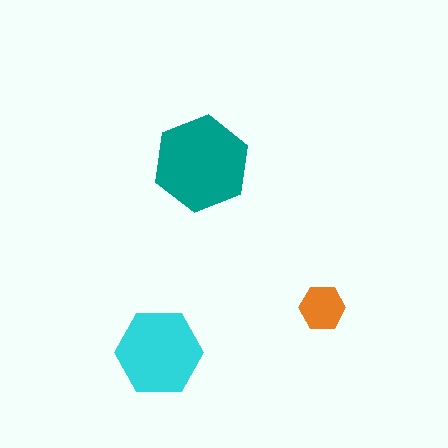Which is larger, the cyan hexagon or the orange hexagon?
The cyan one.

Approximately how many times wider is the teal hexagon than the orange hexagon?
About 2 times wider.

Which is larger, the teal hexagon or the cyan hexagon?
The teal one.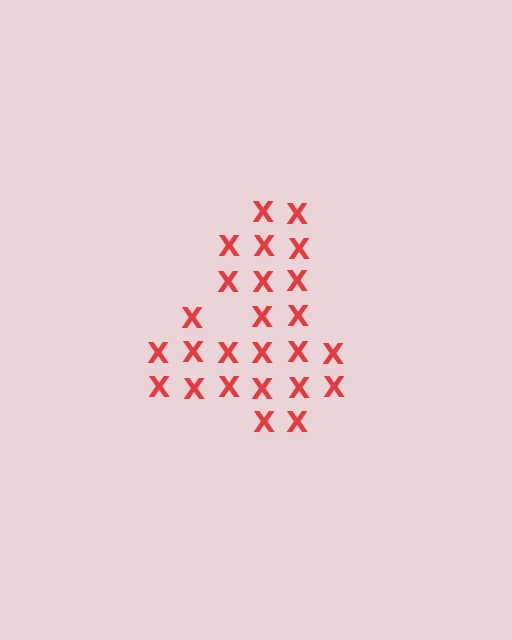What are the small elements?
The small elements are letter X's.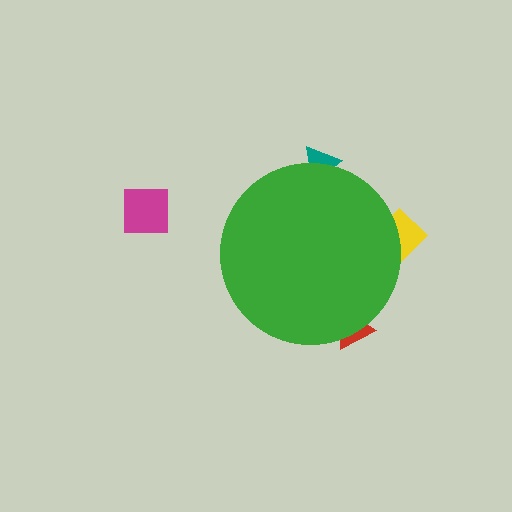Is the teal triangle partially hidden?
Yes, the teal triangle is partially hidden behind the green circle.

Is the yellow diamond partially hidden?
Yes, the yellow diamond is partially hidden behind the green circle.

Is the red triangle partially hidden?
Yes, the red triangle is partially hidden behind the green circle.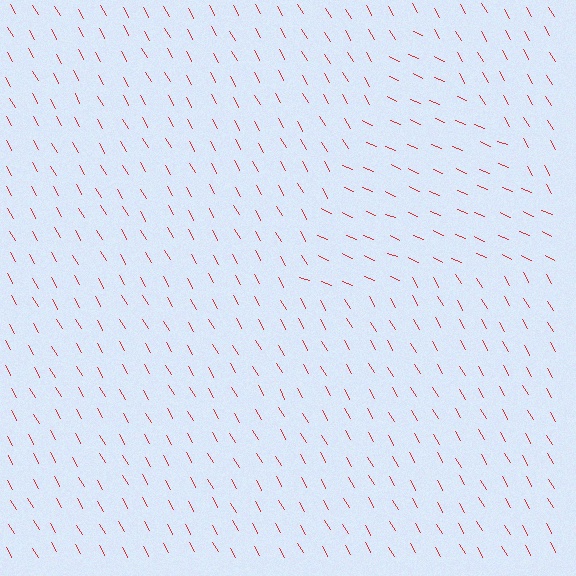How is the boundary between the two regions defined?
The boundary is defined purely by a change in line orientation (approximately 37 degrees difference). All lines are the same color and thickness.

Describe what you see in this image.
The image is filled with small red line segments. A triangle region in the image has lines oriented differently from the surrounding lines, creating a visible texture boundary.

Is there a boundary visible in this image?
Yes, there is a texture boundary formed by a change in line orientation.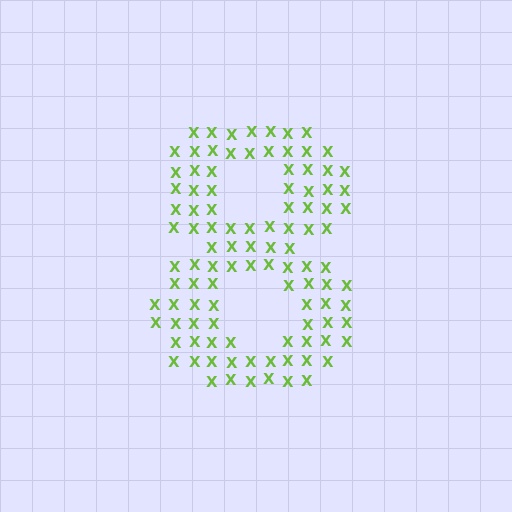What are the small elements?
The small elements are letter X's.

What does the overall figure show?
The overall figure shows the digit 8.